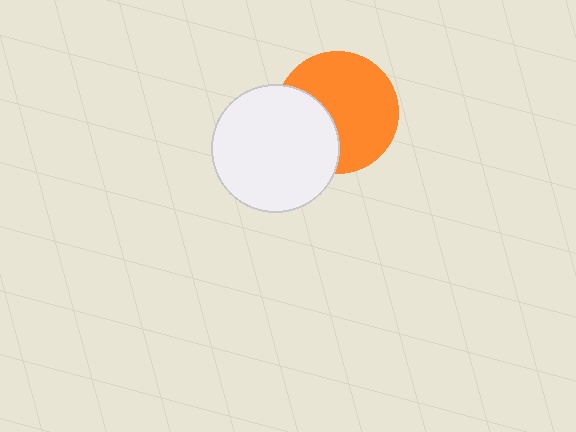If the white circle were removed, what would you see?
You would see the complete orange circle.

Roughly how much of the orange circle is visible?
Most of it is visible (roughly 67%).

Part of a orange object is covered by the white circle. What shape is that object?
It is a circle.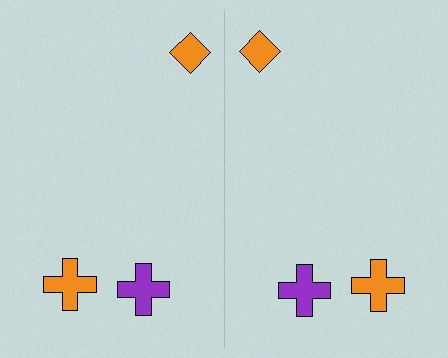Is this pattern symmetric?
Yes, this pattern has bilateral (reflection) symmetry.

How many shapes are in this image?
There are 6 shapes in this image.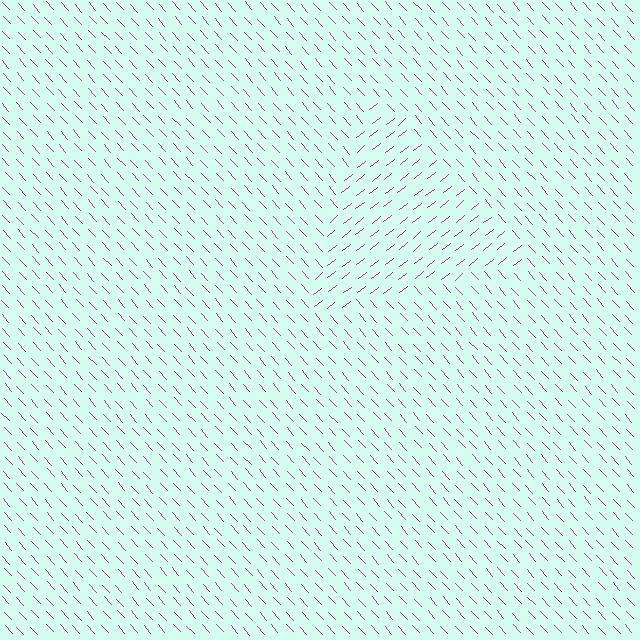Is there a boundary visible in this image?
Yes, there is a texture boundary formed by a change in line orientation.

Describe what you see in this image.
The image is filled with small magenta line segments. A triangle region in the image has lines oriented differently from the surrounding lines, creating a visible texture boundary.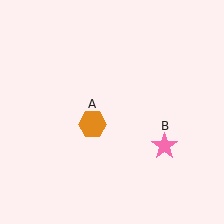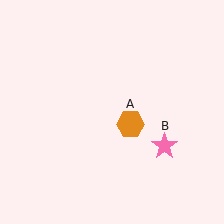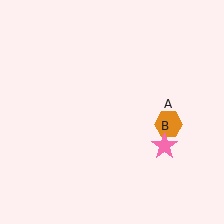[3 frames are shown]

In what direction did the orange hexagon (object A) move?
The orange hexagon (object A) moved right.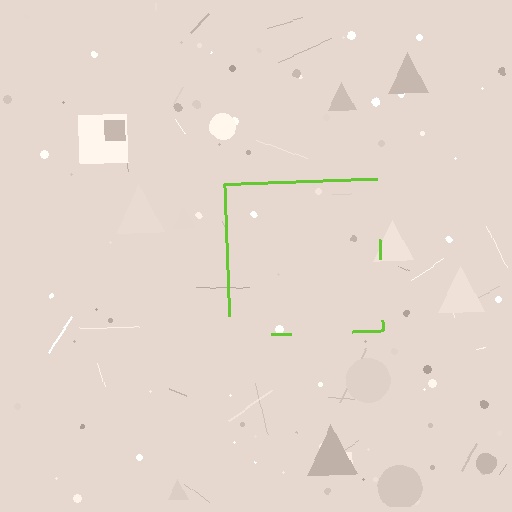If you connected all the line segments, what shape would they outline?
They would outline a square.